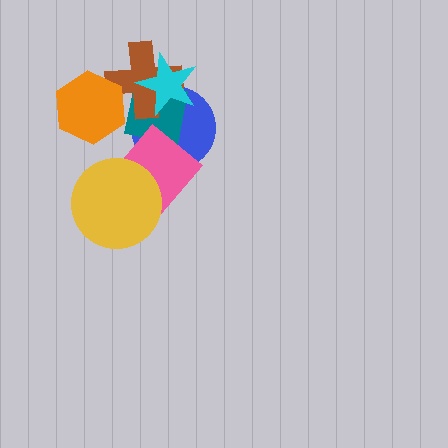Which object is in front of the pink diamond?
The yellow circle is in front of the pink diamond.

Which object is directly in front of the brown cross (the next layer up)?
The orange hexagon is directly in front of the brown cross.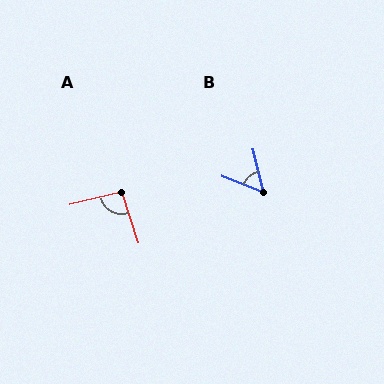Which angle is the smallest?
B, at approximately 55 degrees.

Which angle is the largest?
A, at approximately 94 degrees.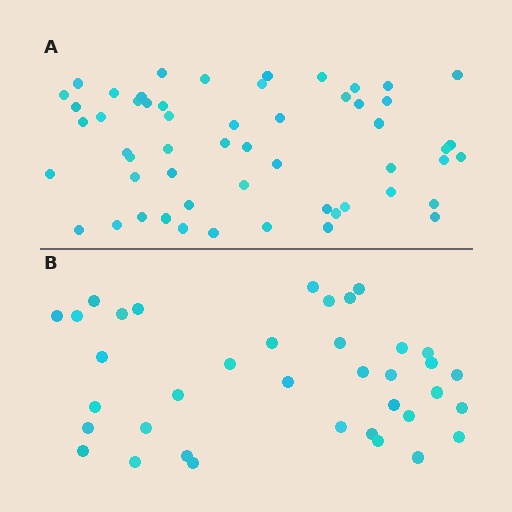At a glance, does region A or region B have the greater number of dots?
Region A (the top region) has more dots.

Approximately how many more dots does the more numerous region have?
Region A has approximately 20 more dots than region B.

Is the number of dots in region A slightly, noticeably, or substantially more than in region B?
Region A has substantially more. The ratio is roughly 1.5 to 1.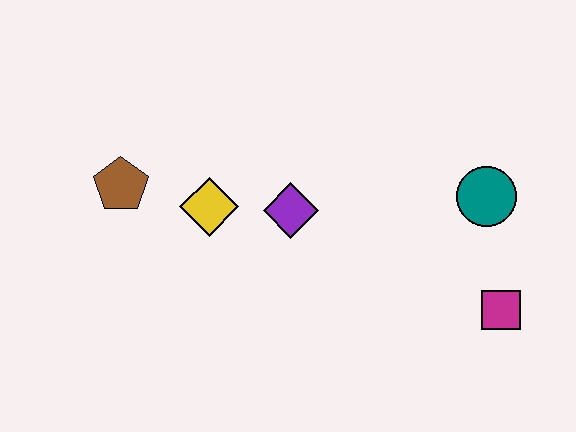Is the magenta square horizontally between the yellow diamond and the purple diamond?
No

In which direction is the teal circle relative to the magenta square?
The teal circle is above the magenta square.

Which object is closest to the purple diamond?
The yellow diamond is closest to the purple diamond.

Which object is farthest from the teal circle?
The brown pentagon is farthest from the teal circle.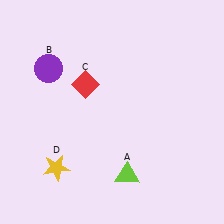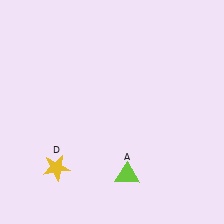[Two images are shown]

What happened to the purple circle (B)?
The purple circle (B) was removed in Image 2. It was in the top-left area of Image 1.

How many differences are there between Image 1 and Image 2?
There are 2 differences between the two images.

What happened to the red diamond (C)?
The red diamond (C) was removed in Image 2. It was in the top-left area of Image 1.